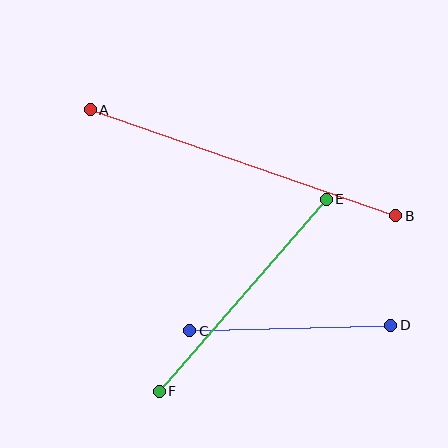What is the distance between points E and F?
The distance is approximately 254 pixels.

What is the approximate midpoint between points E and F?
The midpoint is at approximately (243, 295) pixels.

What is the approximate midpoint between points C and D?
The midpoint is at approximately (290, 328) pixels.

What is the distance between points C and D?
The distance is approximately 201 pixels.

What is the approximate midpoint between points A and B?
The midpoint is at approximately (243, 163) pixels.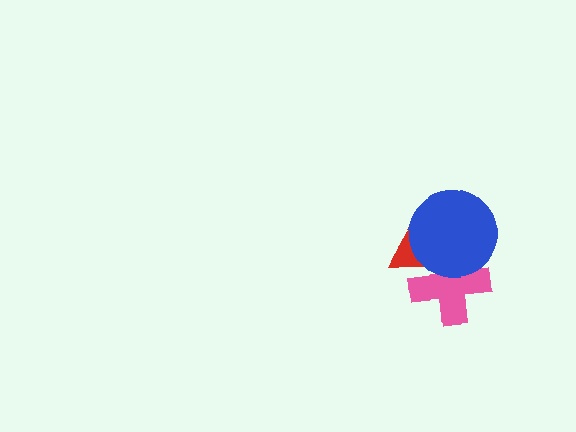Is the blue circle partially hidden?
No, no other shape covers it.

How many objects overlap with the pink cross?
2 objects overlap with the pink cross.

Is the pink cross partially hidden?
Yes, it is partially covered by another shape.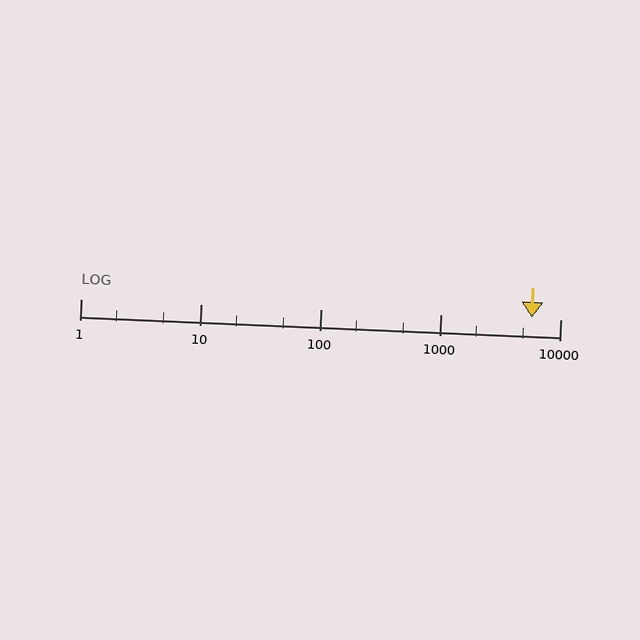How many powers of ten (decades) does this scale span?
The scale spans 4 decades, from 1 to 10000.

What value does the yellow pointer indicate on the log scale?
The pointer indicates approximately 5800.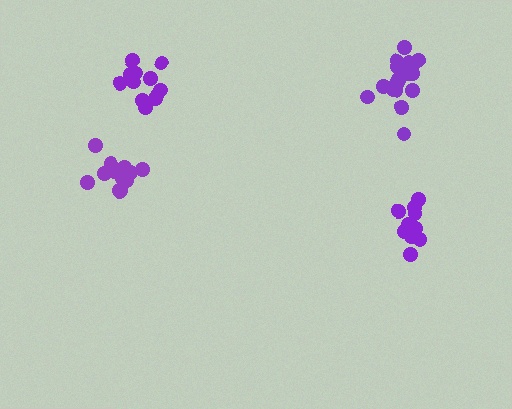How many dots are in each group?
Group 1: 14 dots, Group 2: 14 dots, Group 3: 17 dots, Group 4: 11 dots (56 total).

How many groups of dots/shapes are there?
There are 4 groups.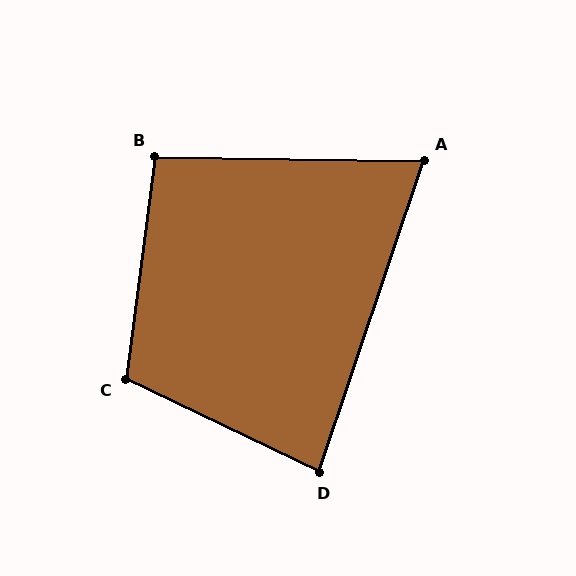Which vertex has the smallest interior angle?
A, at approximately 72 degrees.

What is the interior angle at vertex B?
Approximately 97 degrees (obtuse).